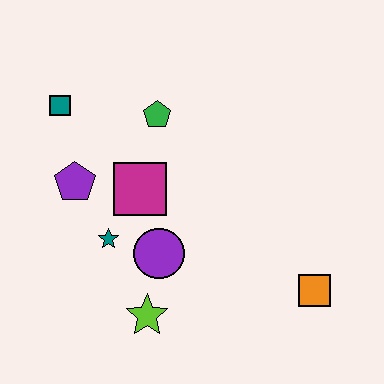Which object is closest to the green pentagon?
The magenta square is closest to the green pentagon.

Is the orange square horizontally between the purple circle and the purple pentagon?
No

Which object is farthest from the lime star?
The teal square is farthest from the lime star.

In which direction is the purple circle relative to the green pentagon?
The purple circle is below the green pentagon.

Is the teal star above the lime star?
Yes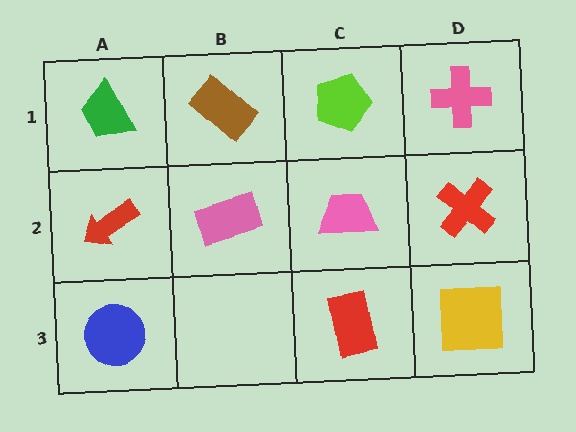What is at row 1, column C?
A lime pentagon.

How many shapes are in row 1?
4 shapes.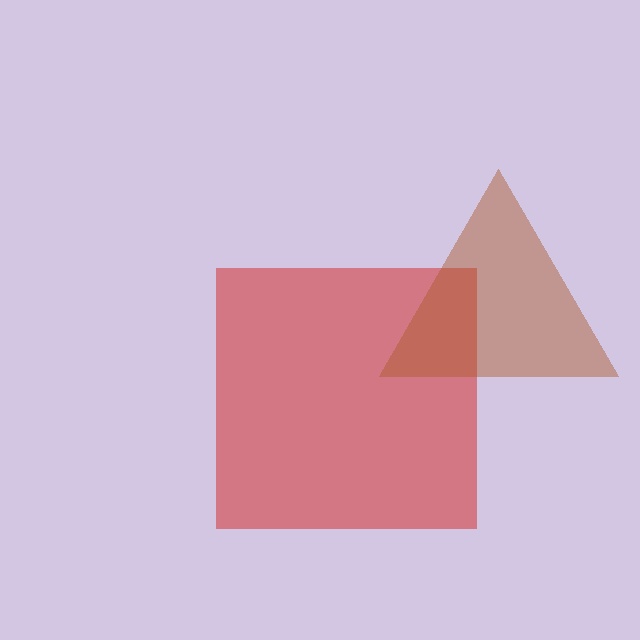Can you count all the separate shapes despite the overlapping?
Yes, there are 2 separate shapes.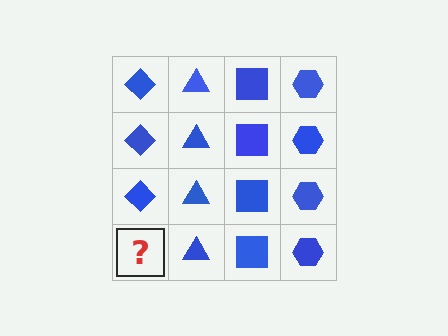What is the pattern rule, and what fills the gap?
The rule is that each column has a consistent shape. The gap should be filled with a blue diamond.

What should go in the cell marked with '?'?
The missing cell should contain a blue diamond.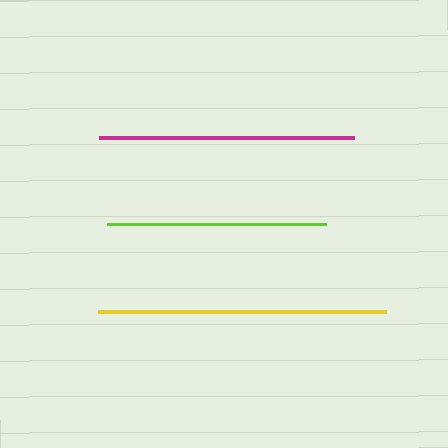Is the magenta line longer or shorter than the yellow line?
The yellow line is longer than the magenta line.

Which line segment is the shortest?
The lime line is the shortest at approximately 219 pixels.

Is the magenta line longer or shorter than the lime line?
The magenta line is longer than the lime line.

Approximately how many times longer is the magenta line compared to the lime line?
The magenta line is approximately 1.2 times the length of the lime line.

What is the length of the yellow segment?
The yellow segment is approximately 288 pixels long.